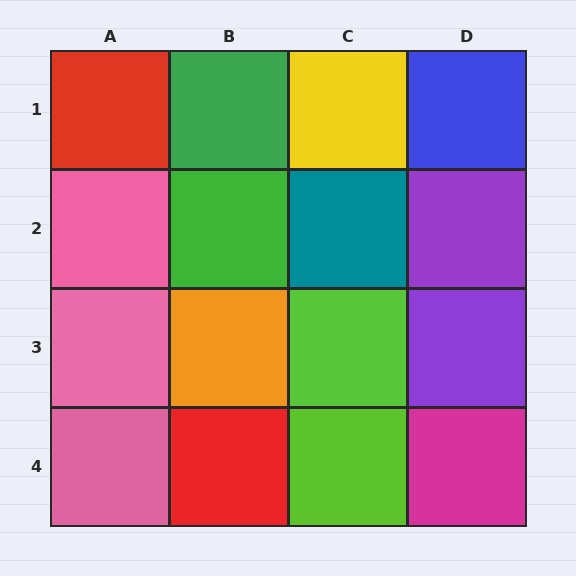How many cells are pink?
3 cells are pink.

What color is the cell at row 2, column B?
Green.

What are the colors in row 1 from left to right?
Red, green, yellow, blue.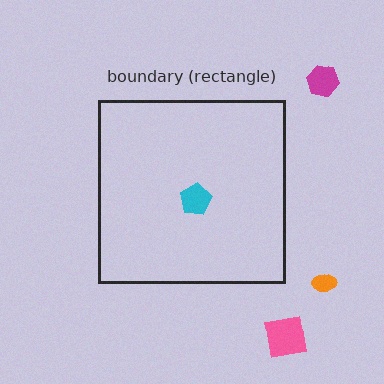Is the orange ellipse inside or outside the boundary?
Outside.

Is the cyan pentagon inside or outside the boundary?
Inside.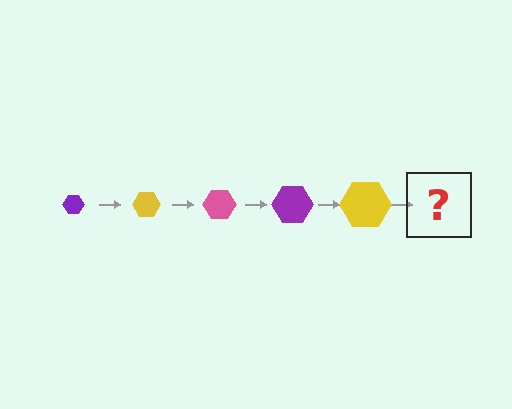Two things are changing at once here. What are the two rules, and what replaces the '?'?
The two rules are that the hexagon grows larger each step and the color cycles through purple, yellow, and pink. The '?' should be a pink hexagon, larger than the previous one.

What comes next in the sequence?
The next element should be a pink hexagon, larger than the previous one.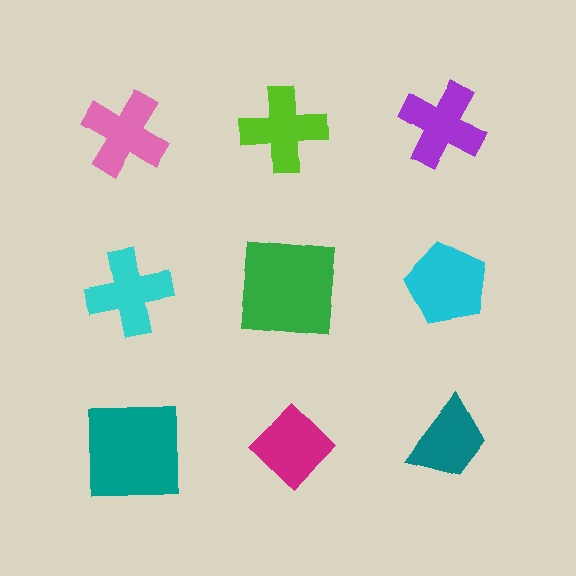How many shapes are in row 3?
3 shapes.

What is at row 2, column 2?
A green square.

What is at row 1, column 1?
A pink cross.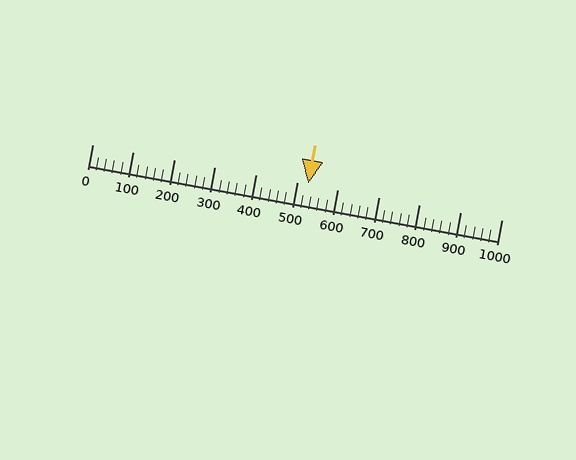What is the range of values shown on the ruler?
The ruler shows values from 0 to 1000.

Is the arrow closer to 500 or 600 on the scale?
The arrow is closer to 500.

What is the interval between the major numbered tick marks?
The major tick marks are spaced 100 units apart.